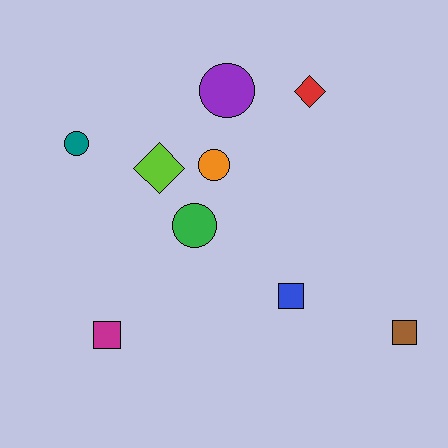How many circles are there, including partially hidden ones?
There are 4 circles.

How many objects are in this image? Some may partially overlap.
There are 9 objects.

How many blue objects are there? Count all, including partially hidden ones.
There is 1 blue object.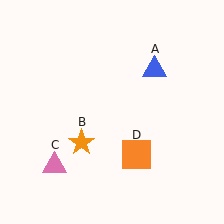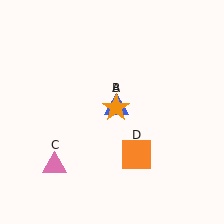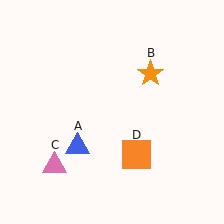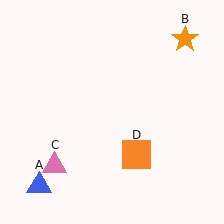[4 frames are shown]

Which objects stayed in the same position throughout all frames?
Pink triangle (object C) and orange square (object D) remained stationary.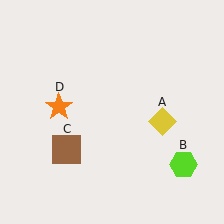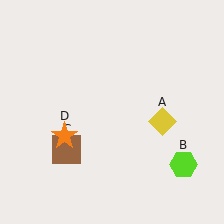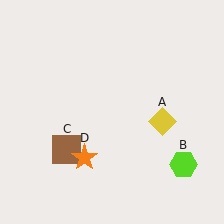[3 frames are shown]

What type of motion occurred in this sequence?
The orange star (object D) rotated counterclockwise around the center of the scene.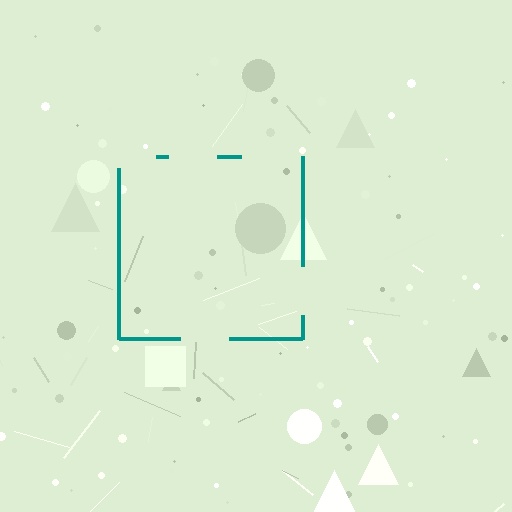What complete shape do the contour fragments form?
The contour fragments form a square.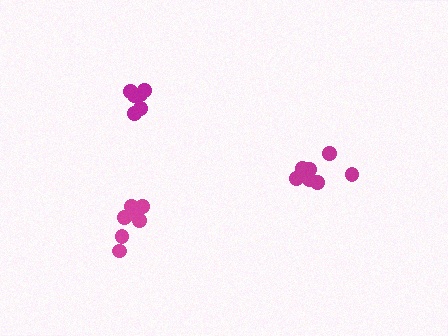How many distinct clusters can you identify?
There are 3 distinct clusters.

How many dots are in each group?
Group 1: 8 dots, Group 2: 6 dots, Group 3: 7 dots (21 total).